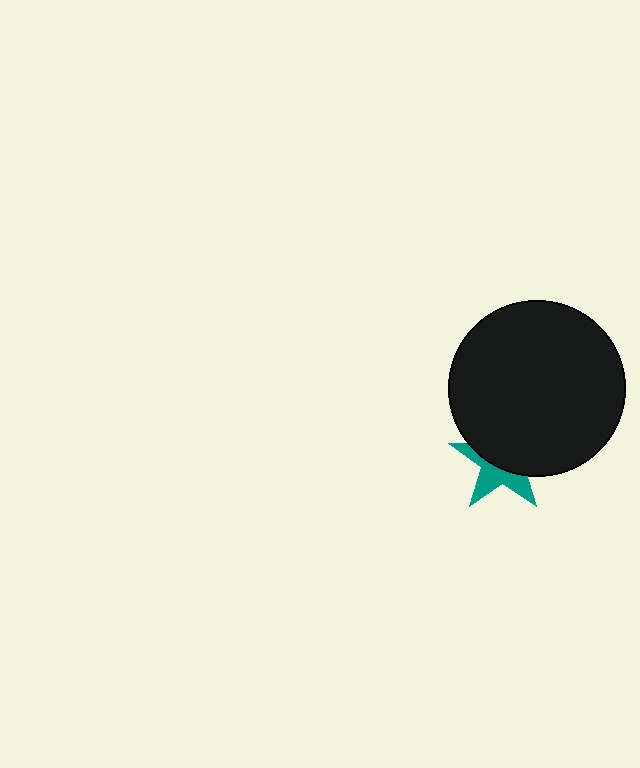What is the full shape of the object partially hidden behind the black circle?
The partially hidden object is a teal star.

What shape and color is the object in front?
The object in front is a black circle.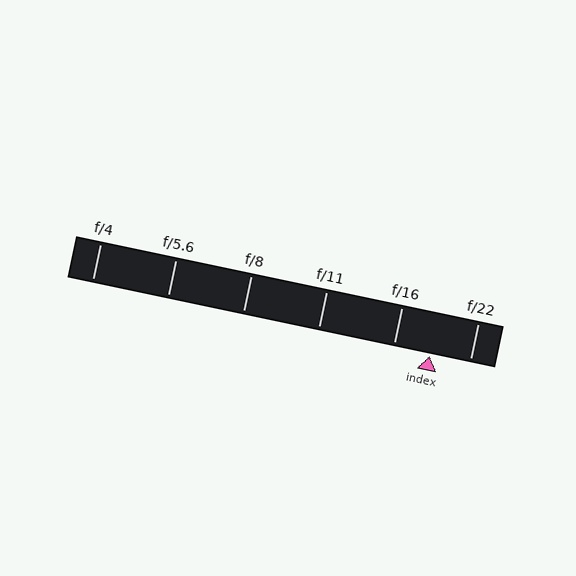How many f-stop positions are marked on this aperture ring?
There are 6 f-stop positions marked.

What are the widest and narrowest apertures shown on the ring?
The widest aperture shown is f/4 and the narrowest is f/22.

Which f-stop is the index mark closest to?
The index mark is closest to f/16.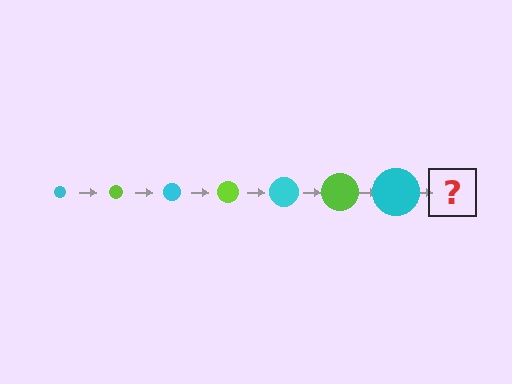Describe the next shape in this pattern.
It should be a lime circle, larger than the previous one.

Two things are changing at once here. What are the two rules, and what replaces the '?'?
The two rules are that the circle grows larger each step and the color cycles through cyan and lime. The '?' should be a lime circle, larger than the previous one.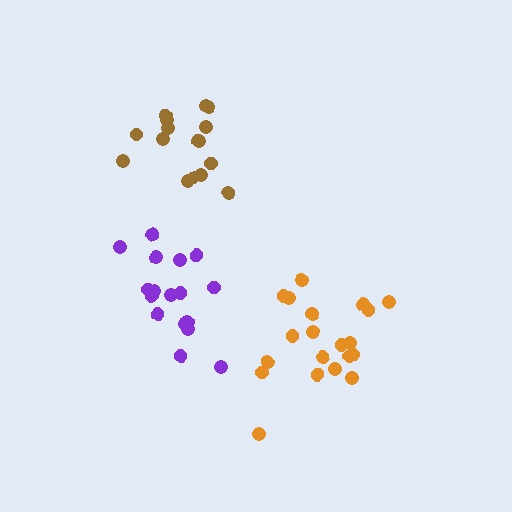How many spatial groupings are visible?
There are 3 spatial groupings.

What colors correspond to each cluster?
The clusters are colored: orange, purple, brown.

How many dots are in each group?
Group 1: 20 dots, Group 2: 17 dots, Group 3: 16 dots (53 total).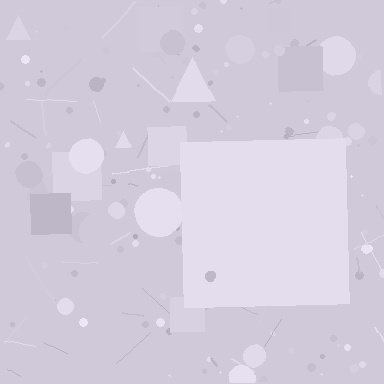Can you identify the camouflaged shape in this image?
The camouflaged shape is a square.